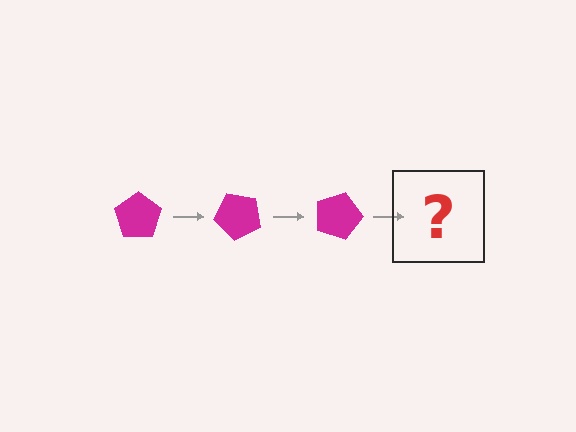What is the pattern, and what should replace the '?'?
The pattern is that the pentagon rotates 45 degrees each step. The '?' should be a magenta pentagon rotated 135 degrees.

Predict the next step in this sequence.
The next step is a magenta pentagon rotated 135 degrees.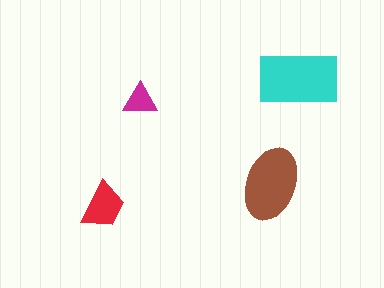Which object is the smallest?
The magenta triangle.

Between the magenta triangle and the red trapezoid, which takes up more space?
The red trapezoid.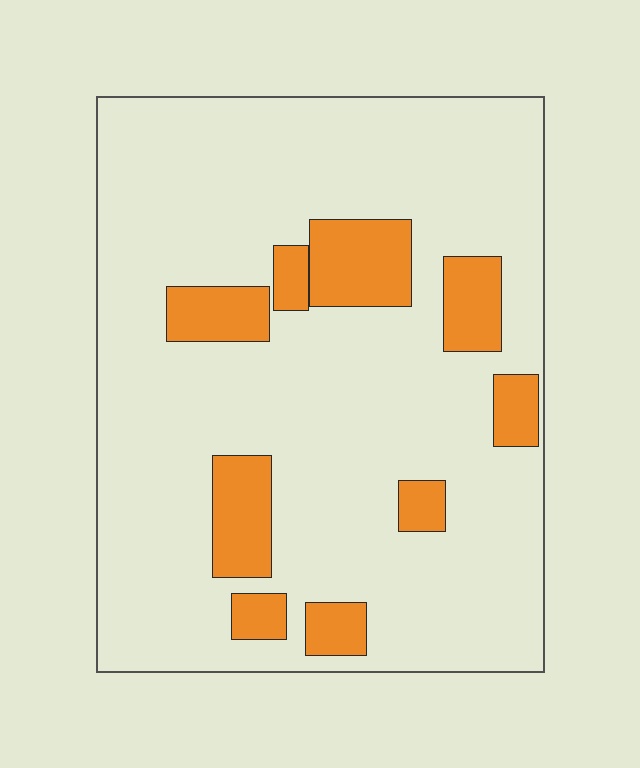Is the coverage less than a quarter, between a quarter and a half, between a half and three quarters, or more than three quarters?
Less than a quarter.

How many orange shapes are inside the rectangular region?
9.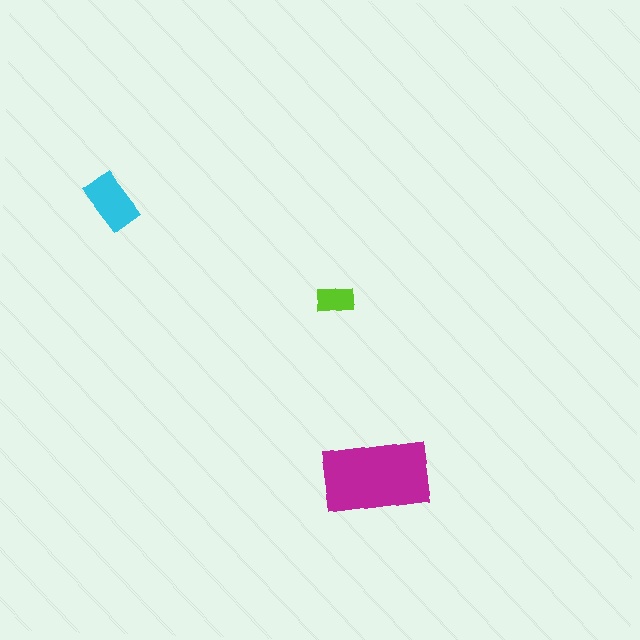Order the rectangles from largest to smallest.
the magenta one, the cyan one, the lime one.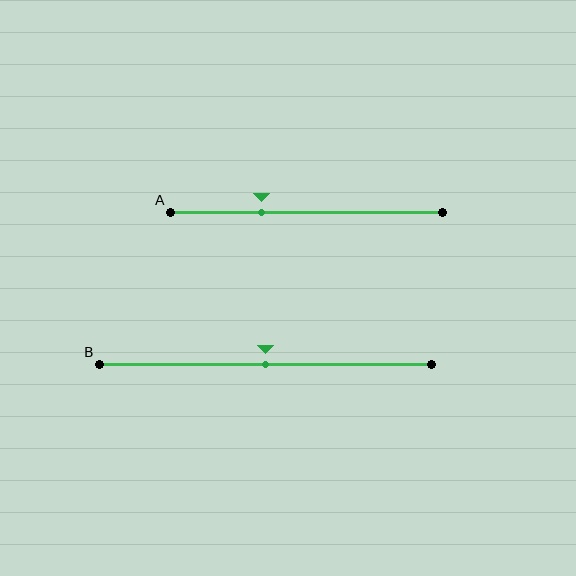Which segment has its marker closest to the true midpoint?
Segment B has its marker closest to the true midpoint.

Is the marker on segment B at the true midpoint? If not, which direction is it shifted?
Yes, the marker on segment B is at the true midpoint.